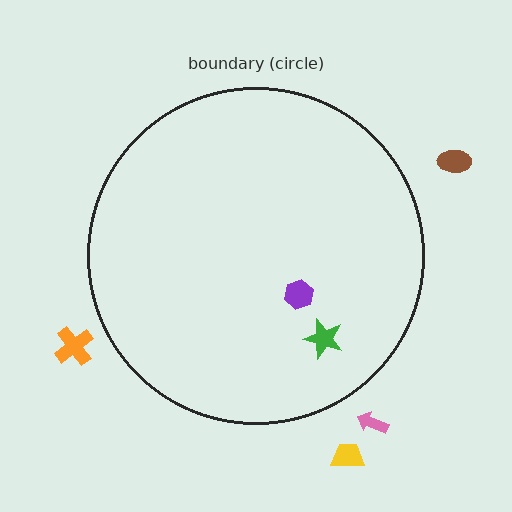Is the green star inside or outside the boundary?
Inside.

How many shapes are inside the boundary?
2 inside, 4 outside.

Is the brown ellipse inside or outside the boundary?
Outside.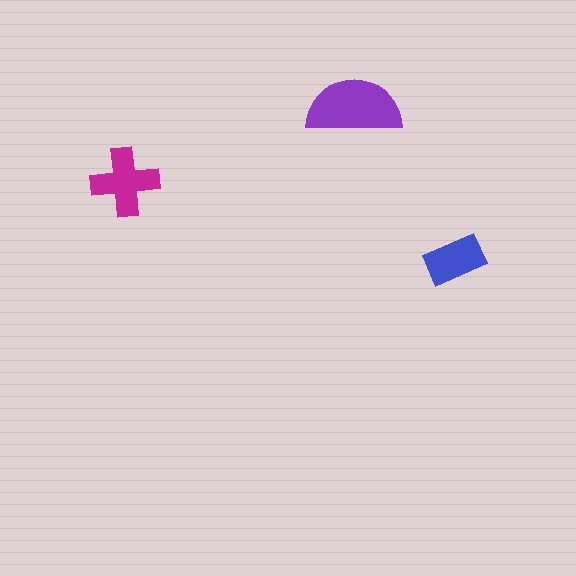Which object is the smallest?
The blue rectangle.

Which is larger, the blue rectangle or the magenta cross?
The magenta cross.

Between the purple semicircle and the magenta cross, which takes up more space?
The purple semicircle.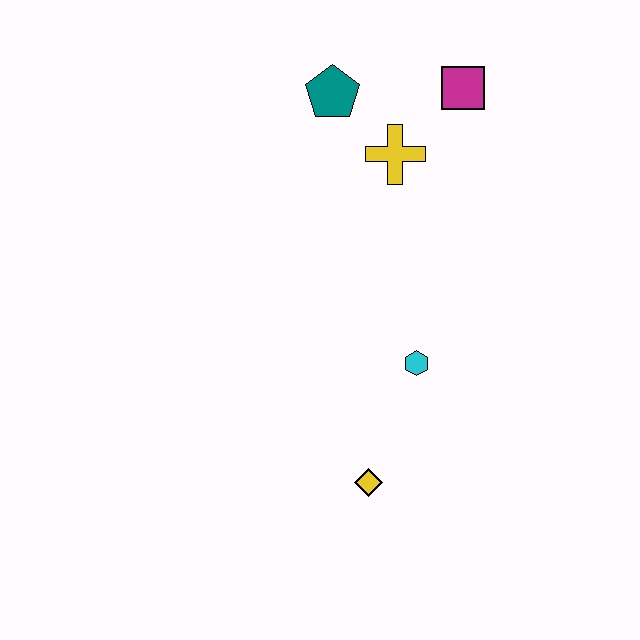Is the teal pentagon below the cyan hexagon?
No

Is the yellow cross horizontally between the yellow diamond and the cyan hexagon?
Yes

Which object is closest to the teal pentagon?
The yellow cross is closest to the teal pentagon.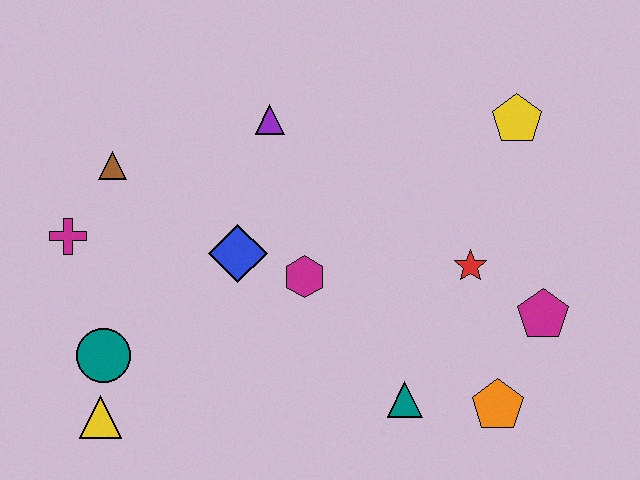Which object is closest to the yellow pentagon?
The red star is closest to the yellow pentagon.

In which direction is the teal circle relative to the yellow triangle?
The teal circle is above the yellow triangle.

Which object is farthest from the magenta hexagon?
The yellow pentagon is farthest from the magenta hexagon.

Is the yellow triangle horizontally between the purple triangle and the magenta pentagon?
No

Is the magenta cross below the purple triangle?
Yes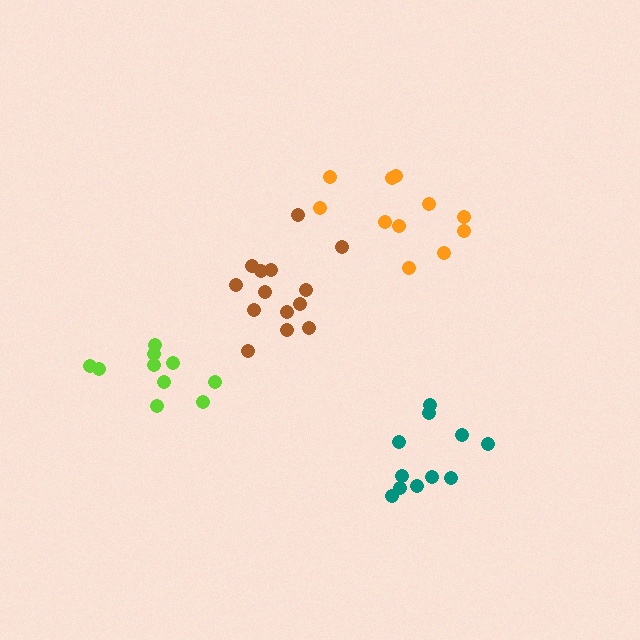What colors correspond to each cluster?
The clusters are colored: brown, teal, orange, lime.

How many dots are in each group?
Group 1: 14 dots, Group 2: 11 dots, Group 3: 11 dots, Group 4: 10 dots (46 total).